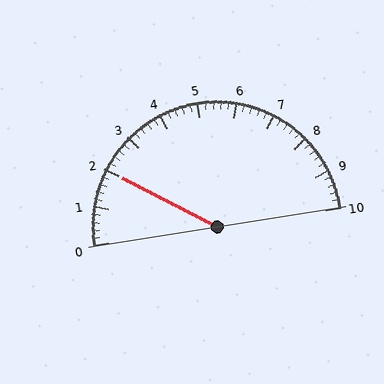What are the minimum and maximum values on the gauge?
The gauge ranges from 0 to 10.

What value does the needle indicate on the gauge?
The needle indicates approximately 2.0.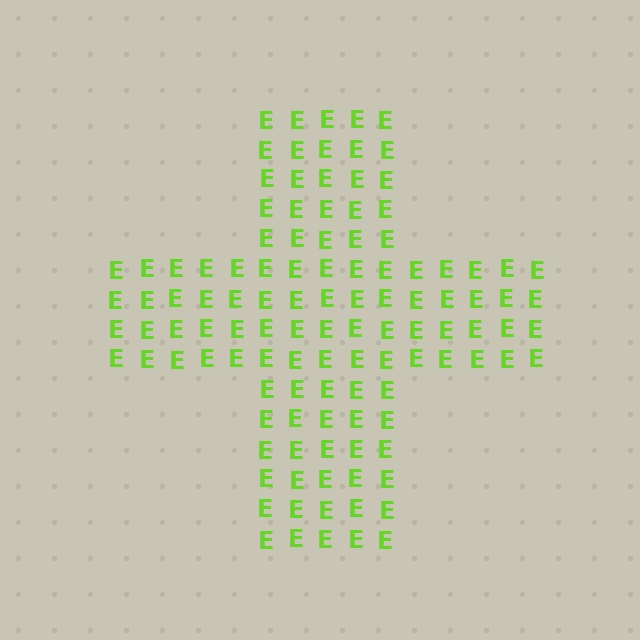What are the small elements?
The small elements are letter E's.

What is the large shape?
The large shape is a cross.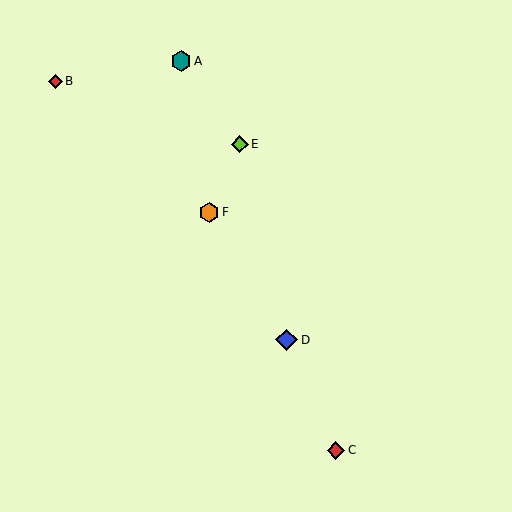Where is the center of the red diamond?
The center of the red diamond is at (55, 81).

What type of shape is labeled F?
Shape F is an orange hexagon.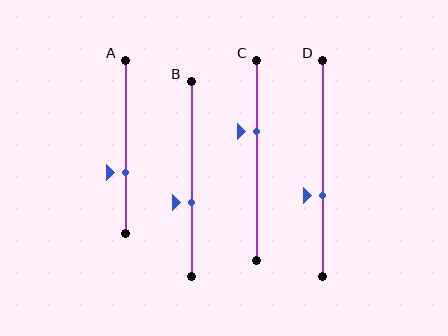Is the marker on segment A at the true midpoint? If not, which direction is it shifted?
No, the marker on segment A is shifted downward by about 15% of the segment length.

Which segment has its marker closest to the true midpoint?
Segment B has its marker closest to the true midpoint.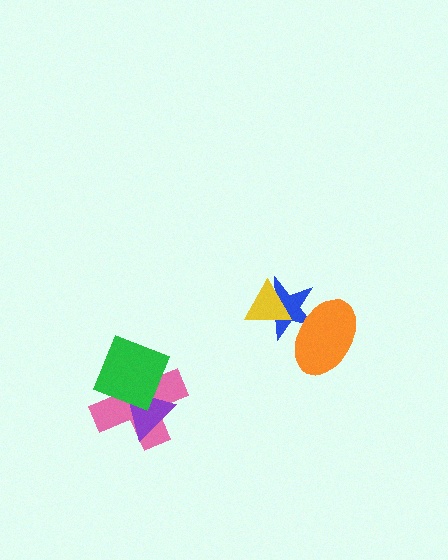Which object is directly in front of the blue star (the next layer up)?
The orange ellipse is directly in front of the blue star.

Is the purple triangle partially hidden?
Yes, it is partially covered by another shape.